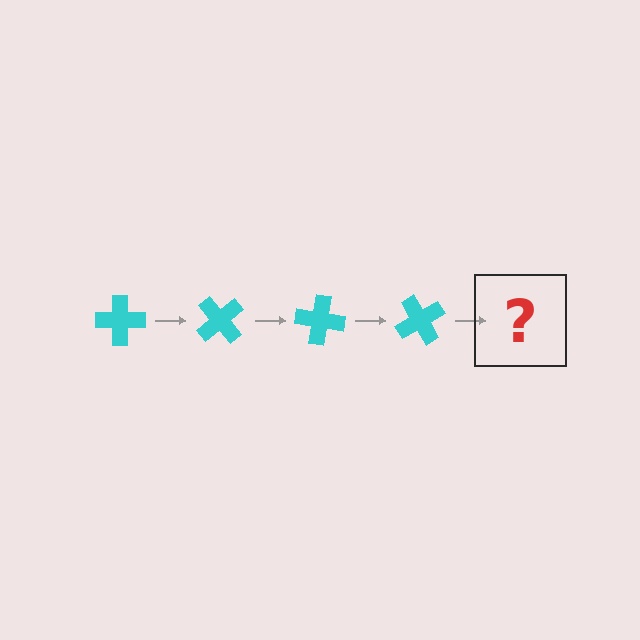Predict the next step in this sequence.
The next step is a cyan cross rotated 200 degrees.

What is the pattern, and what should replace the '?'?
The pattern is that the cross rotates 50 degrees each step. The '?' should be a cyan cross rotated 200 degrees.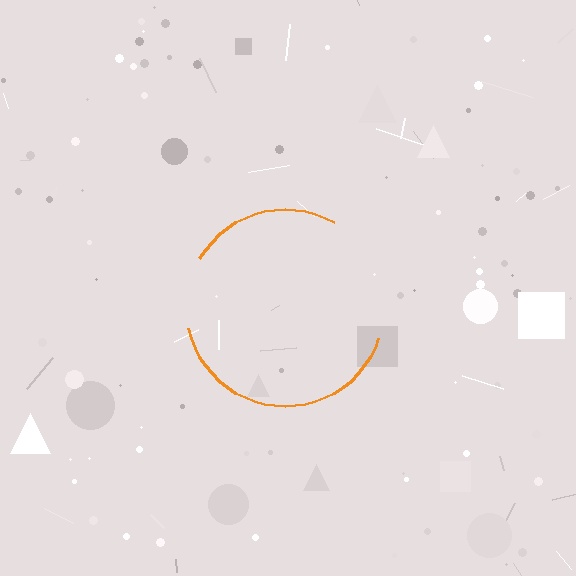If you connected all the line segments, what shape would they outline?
They would outline a circle.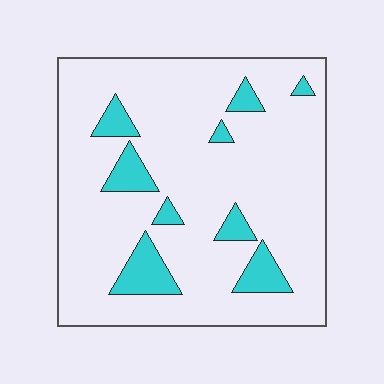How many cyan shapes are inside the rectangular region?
9.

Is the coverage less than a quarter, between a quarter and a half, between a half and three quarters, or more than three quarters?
Less than a quarter.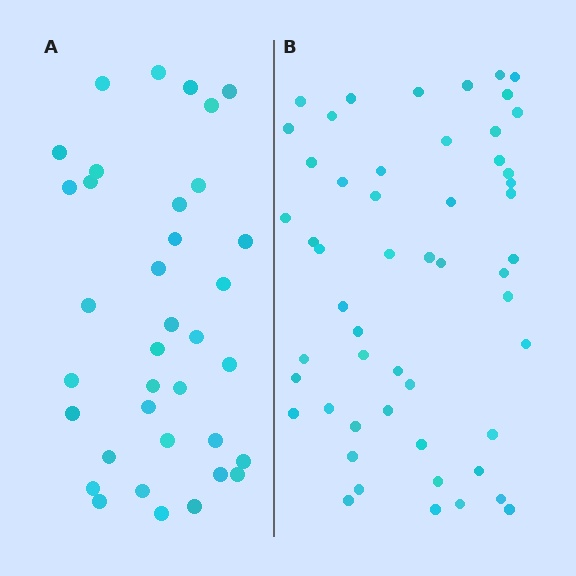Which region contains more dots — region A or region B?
Region B (the right region) has more dots.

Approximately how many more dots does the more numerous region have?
Region B has approximately 15 more dots than region A.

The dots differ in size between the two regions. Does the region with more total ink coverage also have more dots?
No. Region A has more total ink coverage because its dots are larger, but region B actually contains more individual dots. Total area can be misleading — the number of items is what matters here.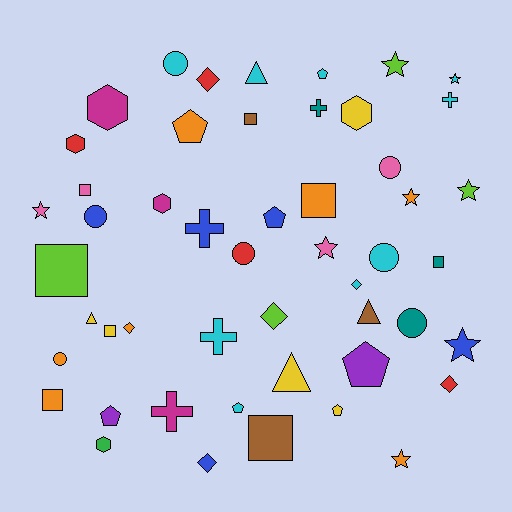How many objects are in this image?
There are 50 objects.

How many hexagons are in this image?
There are 5 hexagons.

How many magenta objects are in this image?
There are 3 magenta objects.